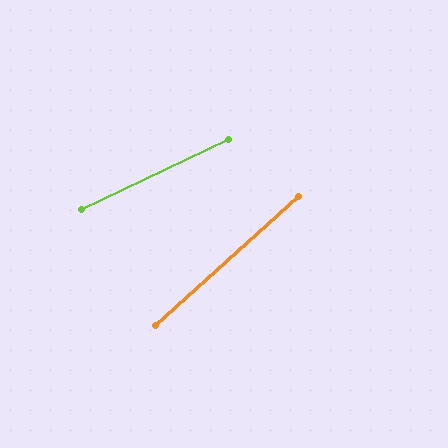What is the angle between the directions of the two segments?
Approximately 16 degrees.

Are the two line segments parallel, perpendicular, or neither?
Neither parallel nor perpendicular — they differ by about 16°.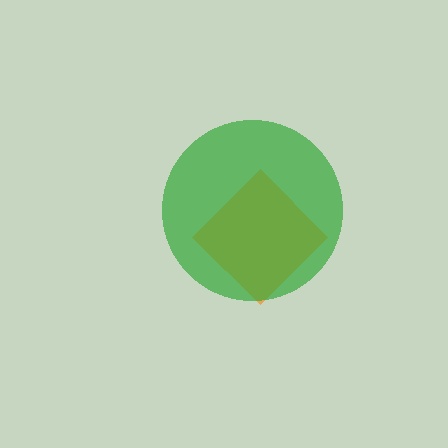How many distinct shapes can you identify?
There are 2 distinct shapes: an orange diamond, a green circle.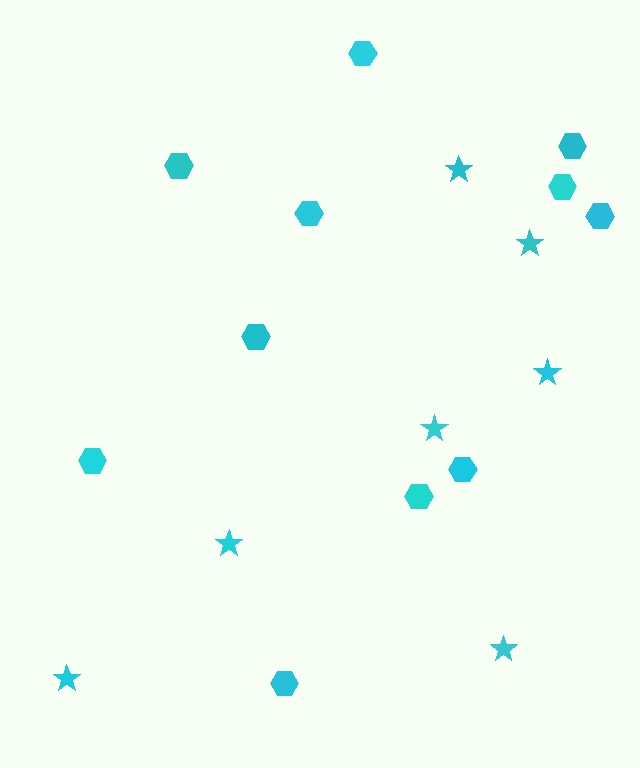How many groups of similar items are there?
There are 2 groups: one group of hexagons (11) and one group of stars (7).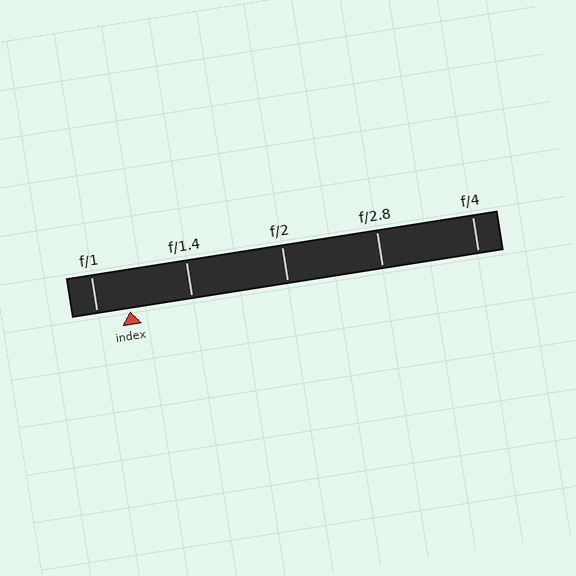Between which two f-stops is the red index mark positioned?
The index mark is between f/1 and f/1.4.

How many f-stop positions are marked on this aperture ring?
There are 5 f-stop positions marked.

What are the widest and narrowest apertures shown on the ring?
The widest aperture shown is f/1 and the narrowest is f/4.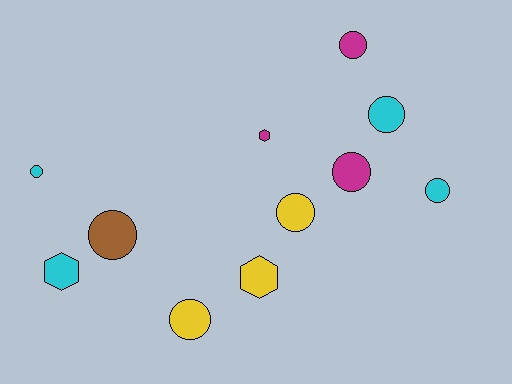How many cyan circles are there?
There are 3 cyan circles.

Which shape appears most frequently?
Circle, with 8 objects.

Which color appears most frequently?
Cyan, with 4 objects.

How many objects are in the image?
There are 11 objects.